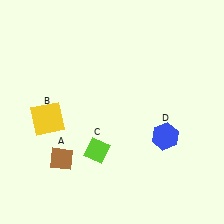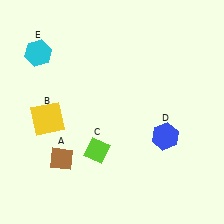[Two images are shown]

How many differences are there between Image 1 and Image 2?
There is 1 difference between the two images.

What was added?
A cyan hexagon (E) was added in Image 2.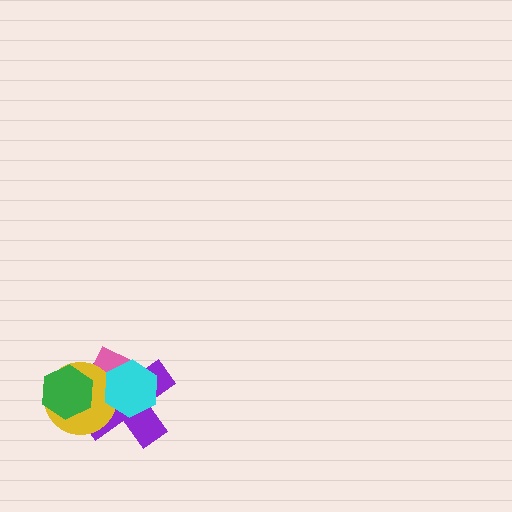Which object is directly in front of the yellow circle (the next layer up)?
The green hexagon is directly in front of the yellow circle.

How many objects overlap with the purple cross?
4 objects overlap with the purple cross.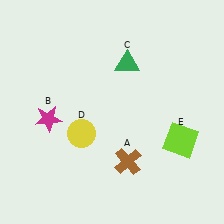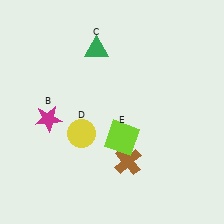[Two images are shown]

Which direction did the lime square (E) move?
The lime square (E) moved left.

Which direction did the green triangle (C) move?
The green triangle (C) moved left.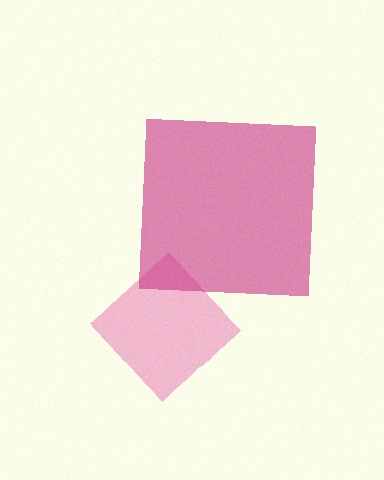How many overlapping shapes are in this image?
There are 2 overlapping shapes in the image.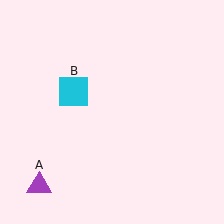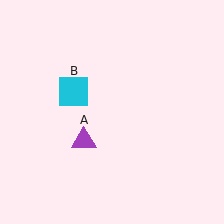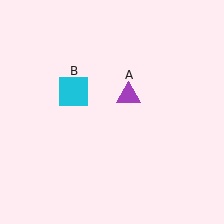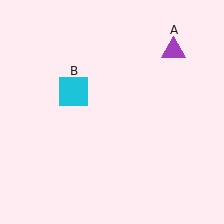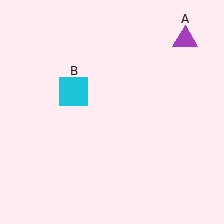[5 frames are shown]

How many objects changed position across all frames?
1 object changed position: purple triangle (object A).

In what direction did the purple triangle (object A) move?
The purple triangle (object A) moved up and to the right.